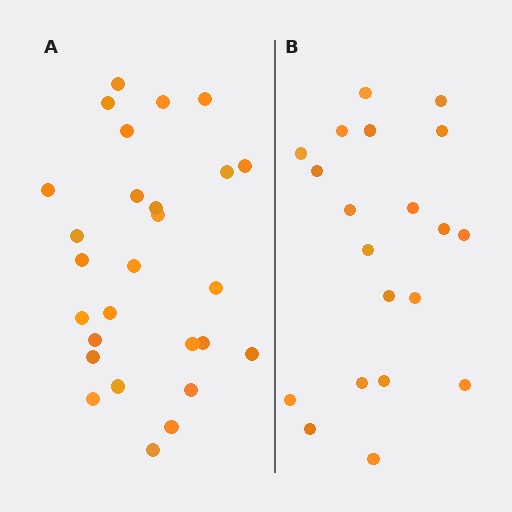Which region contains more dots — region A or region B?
Region A (the left region) has more dots.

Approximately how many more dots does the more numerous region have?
Region A has roughly 8 or so more dots than region B.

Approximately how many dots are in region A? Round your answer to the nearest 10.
About 30 dots. (The exact count is 27, which rounds to 30.)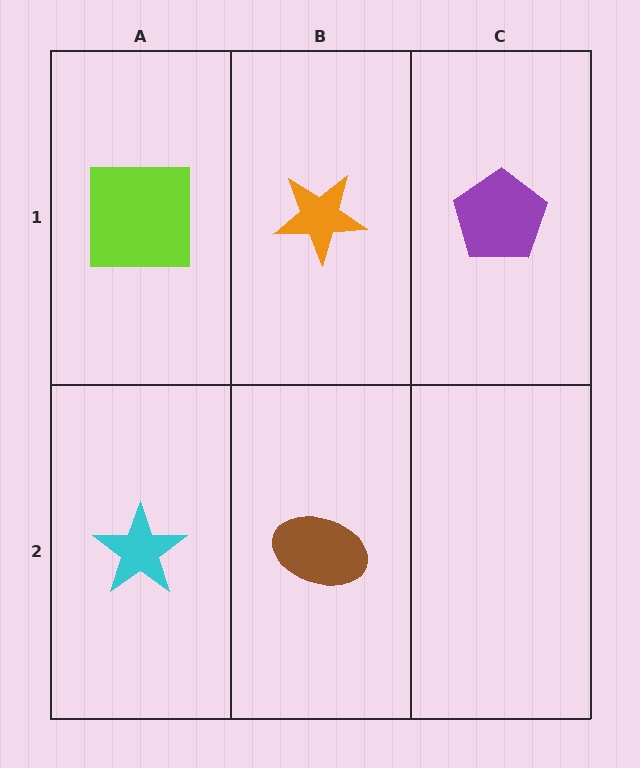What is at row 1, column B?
An orange star.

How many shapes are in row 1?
3 shapes.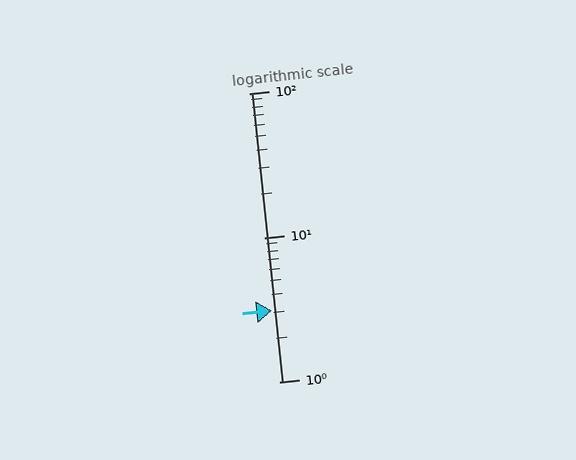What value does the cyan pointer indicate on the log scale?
The pointer indicates approximately 3.1.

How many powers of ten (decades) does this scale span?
The scale spans 2 decades, from 1 to 100.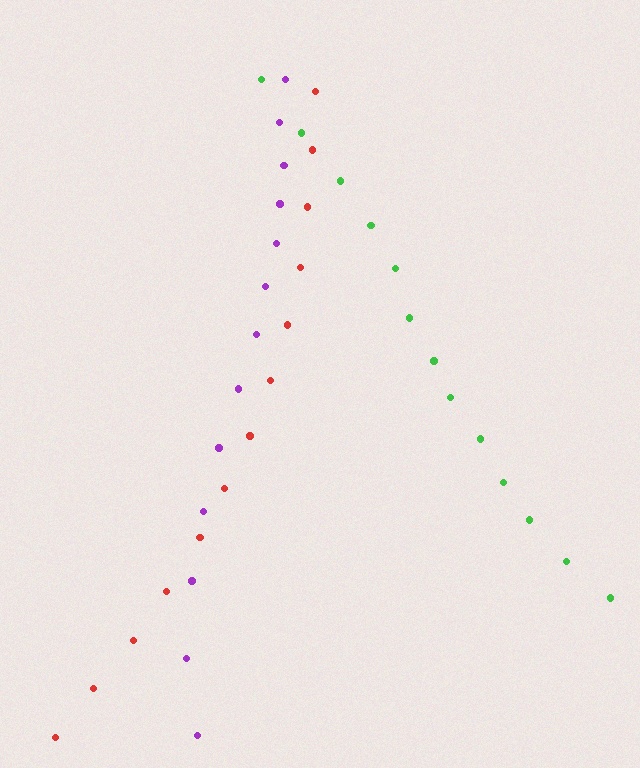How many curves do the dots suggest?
There are 3 distinct paths.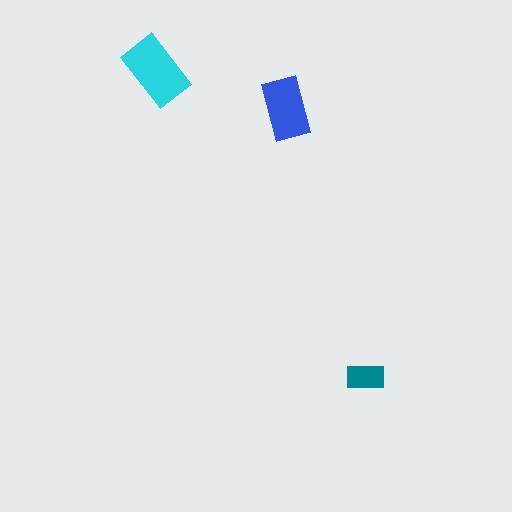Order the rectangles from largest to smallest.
the cyan one, the blue one, the teal one.